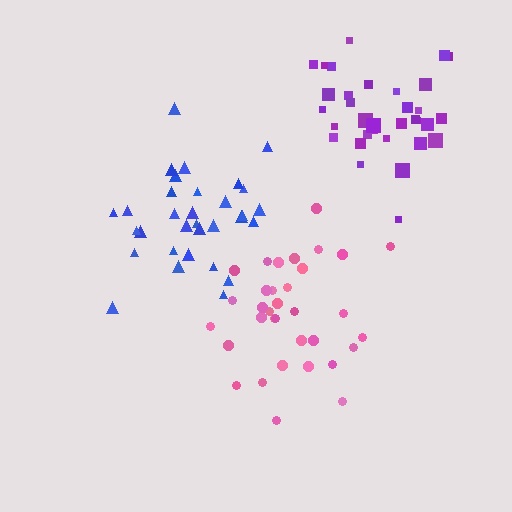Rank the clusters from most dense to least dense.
purple, pink, blue.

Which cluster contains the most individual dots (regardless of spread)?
Purple (34).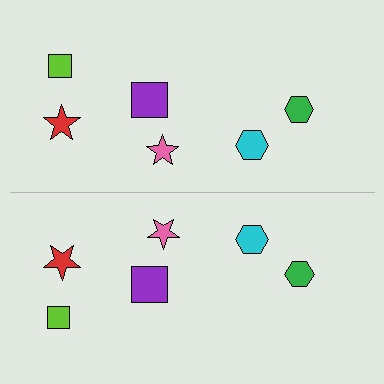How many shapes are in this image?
There are 12 shapes in this image.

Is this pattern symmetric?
Yes, this pattern has bilateral (reflection) symmetry.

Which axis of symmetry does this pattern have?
The pattern has a horizontal axis of symmetry running through the center of the image.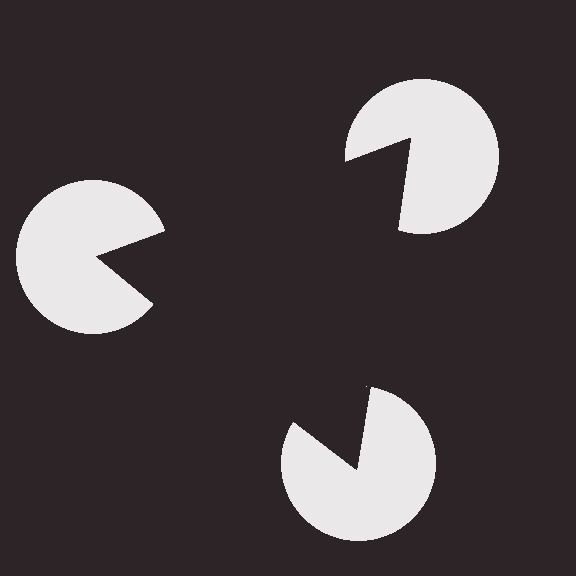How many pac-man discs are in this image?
There are 3 — one at each vertex of the illusory triangle.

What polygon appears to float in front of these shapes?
An illusory triangle — its edges are inferred from the aligned wedge cuts in the pac-man discs, not physically drawn.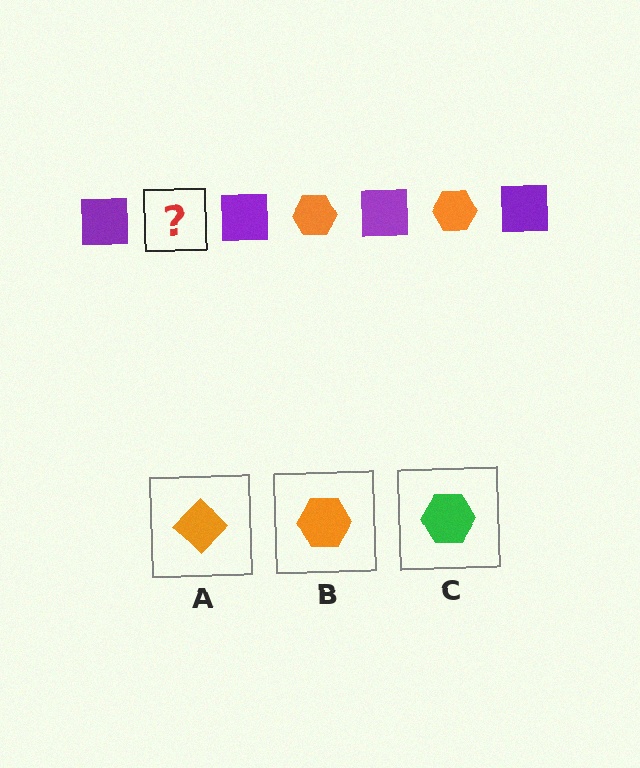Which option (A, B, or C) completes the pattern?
B.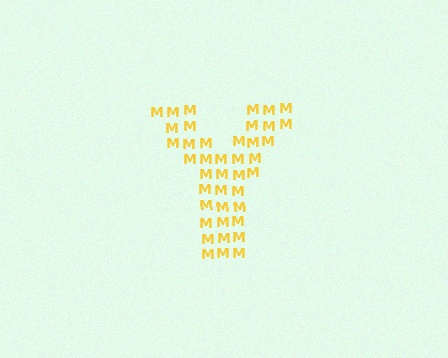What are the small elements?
The small elements are letter M's.